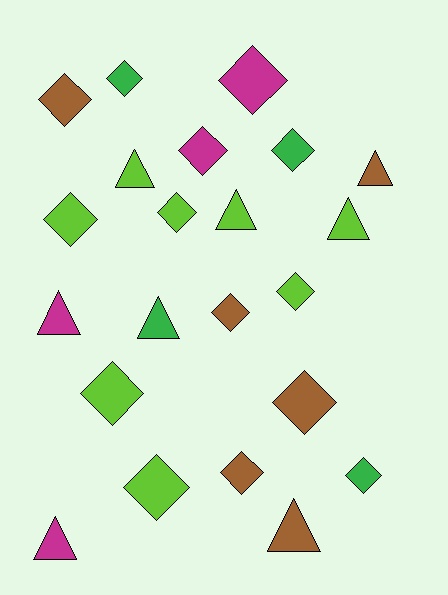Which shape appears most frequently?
Diamond, with 14 objects.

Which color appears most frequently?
Lime, with 8 objects.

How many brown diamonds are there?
There are 4 brown diamonds.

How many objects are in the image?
There are 22 objects.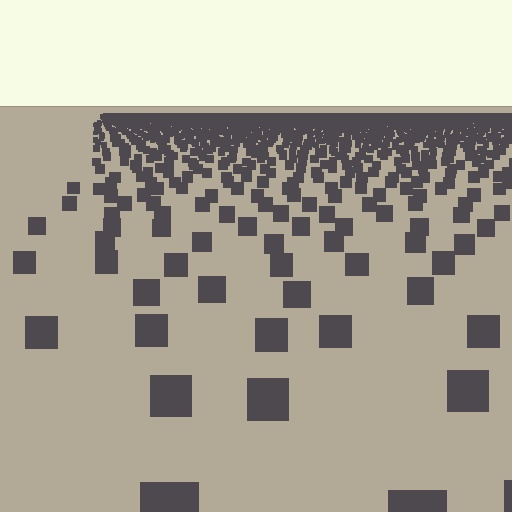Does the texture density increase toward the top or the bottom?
Density increases toward the top.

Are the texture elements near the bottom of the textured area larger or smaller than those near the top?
Larger. Near the bottom, elements are closer to the viewer and appear at a bigger on-screen size.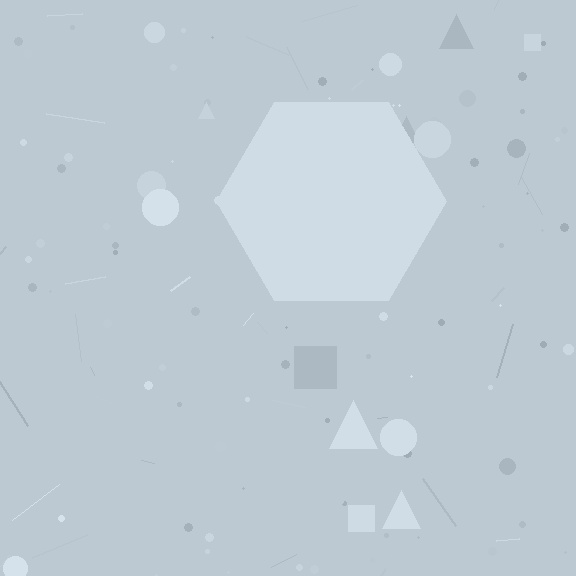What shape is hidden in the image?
A hexagon is hidden in the image.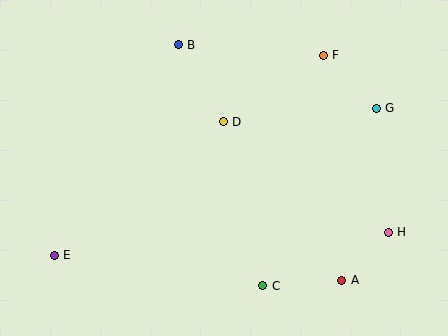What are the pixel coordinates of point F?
Point F is at (323, 55).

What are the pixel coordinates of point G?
Point G is at (376, 108).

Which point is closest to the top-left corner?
Point B is closest to the top-left corner.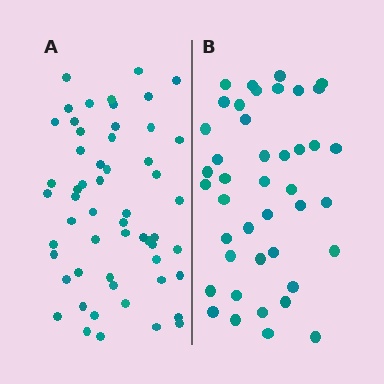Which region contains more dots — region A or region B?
Region A (the left region) has more dots.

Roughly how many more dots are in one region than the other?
Region A has approximately 15 more dots than region B.